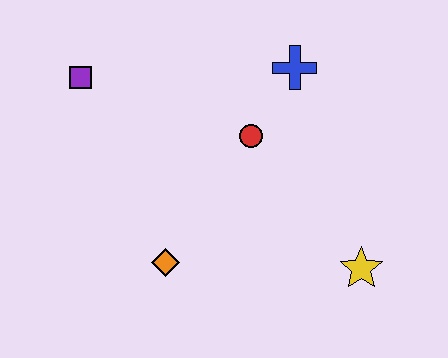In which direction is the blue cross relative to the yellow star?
The blue cross is above the yellow star.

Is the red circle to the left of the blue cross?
Yes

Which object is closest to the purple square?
The red circle is closest to the purple square.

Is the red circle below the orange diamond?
No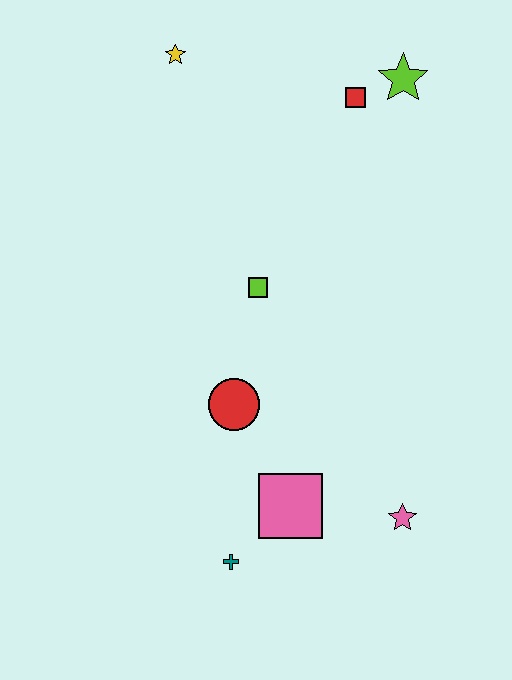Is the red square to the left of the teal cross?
No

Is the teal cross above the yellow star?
No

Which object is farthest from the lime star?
The teal cross is farthest from the lime star.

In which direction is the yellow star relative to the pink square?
The yellow star is above the pink square.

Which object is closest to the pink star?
The pink square is closest to the pink star.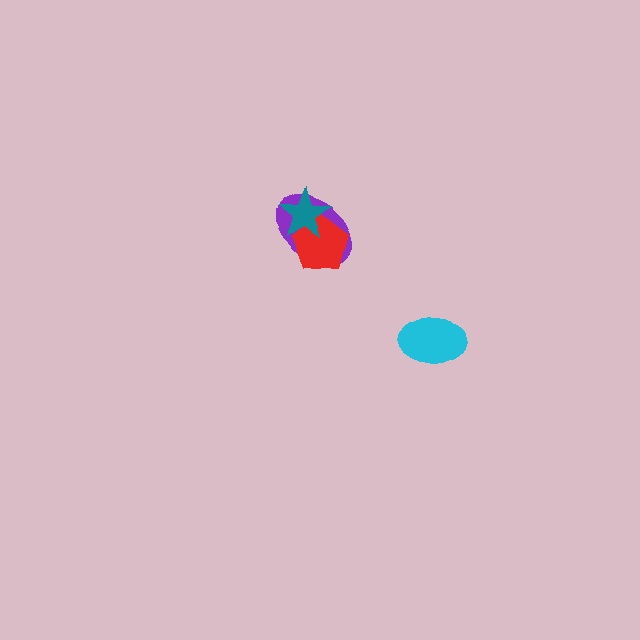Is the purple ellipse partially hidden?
Yes, it is partially covered by another shape.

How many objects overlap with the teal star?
2 objects overlap with the teal star.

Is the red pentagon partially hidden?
Yes, it is partially covered by another shape.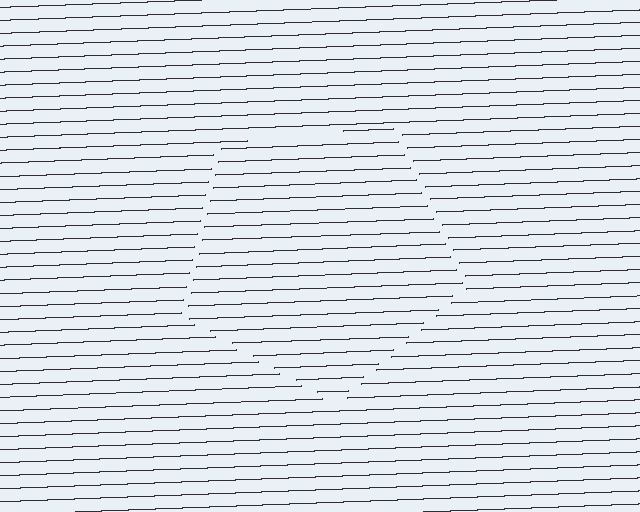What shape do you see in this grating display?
An illusory pentagon. The interior of the shape contains the same grating, shifted by half a period — the contour is defined by the phase discontinuity where line-ends from the inner and outer gratings abut.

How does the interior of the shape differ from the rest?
The interior of the shape contains the same grating, shifted by half a period — the contour is defined by the phase discontinuity where line-ends from the inner and outer gratings abut.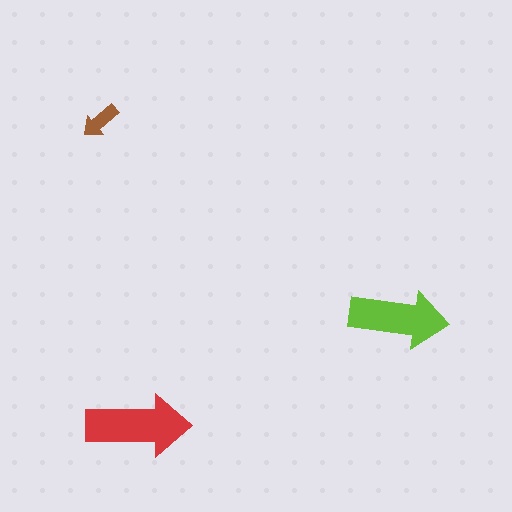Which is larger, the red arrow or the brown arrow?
The red one.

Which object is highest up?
The brown arrow is topmost.